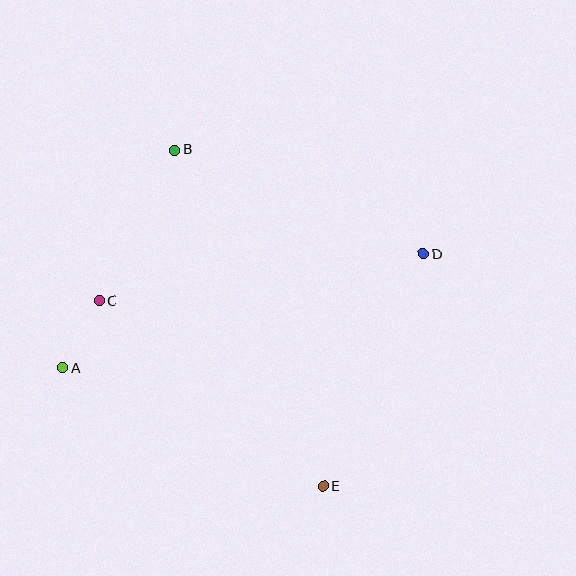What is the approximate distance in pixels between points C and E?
The distance between C and E is approximately 291 pixels.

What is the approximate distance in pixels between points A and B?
The distance between A and B is approximately 245 pixels.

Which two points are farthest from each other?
Points A and D are farthest from each other.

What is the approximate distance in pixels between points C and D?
The distance between C and D is approximately 327 pixels.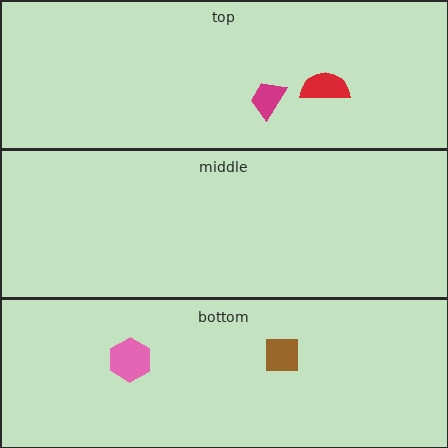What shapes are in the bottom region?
The brown square, the pink hexagon.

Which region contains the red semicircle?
The top region.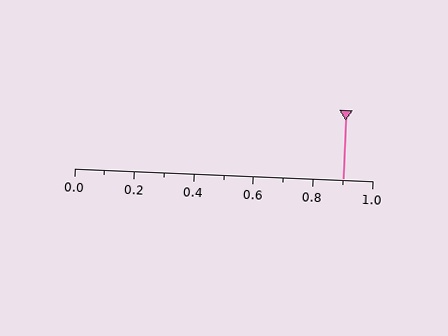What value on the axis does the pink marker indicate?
The marker indicates approximately 0.9.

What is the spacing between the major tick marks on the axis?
The major ticks are spaced 0.2 apart.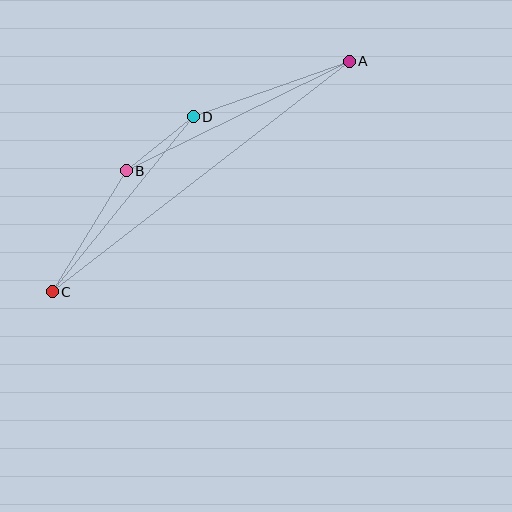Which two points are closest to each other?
Points B and D are closest to each other.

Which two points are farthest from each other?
Points A and C are farthest from each other.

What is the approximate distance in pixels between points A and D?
The distance between A and D is approximately 166 pixels.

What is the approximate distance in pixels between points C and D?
The distance between C and D is approximately 225 pixels.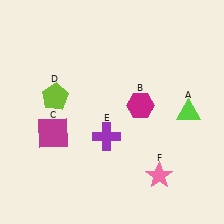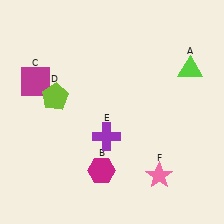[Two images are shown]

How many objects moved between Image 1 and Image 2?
3 objects moved between the two images.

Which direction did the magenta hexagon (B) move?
The magenta hexagon (B) moved down.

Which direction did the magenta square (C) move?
The magenta square (C) moved up.